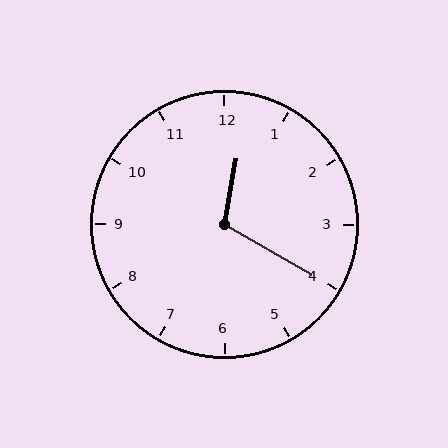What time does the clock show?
12:20.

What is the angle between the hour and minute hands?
Approximately 110 degrees.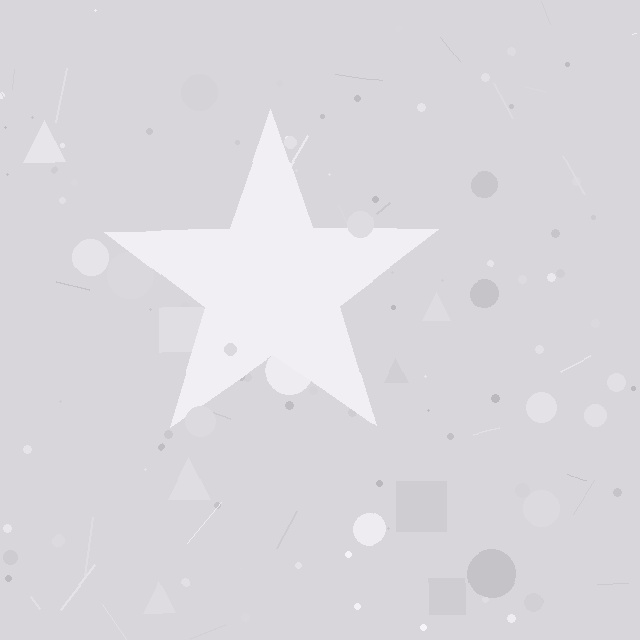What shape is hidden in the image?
A star is hidden in the image.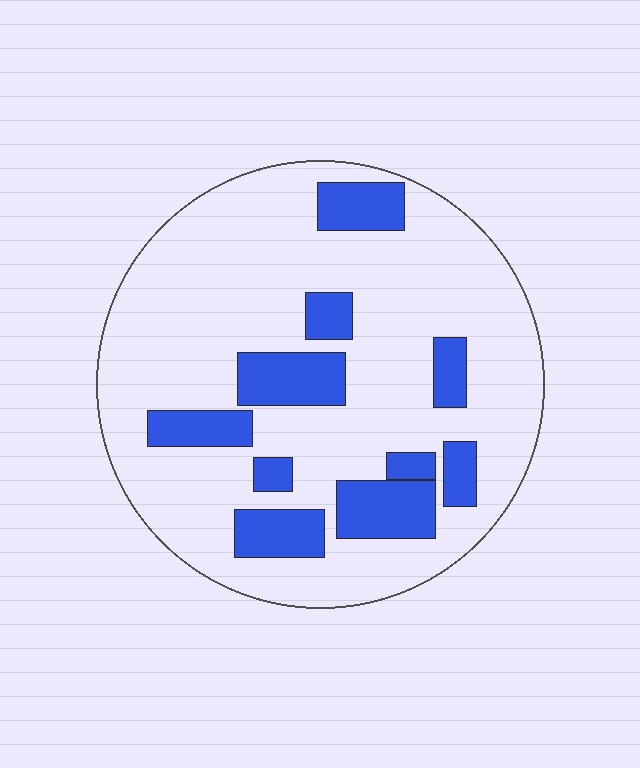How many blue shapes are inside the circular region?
10.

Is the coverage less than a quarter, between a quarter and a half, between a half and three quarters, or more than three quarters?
Less than a quarter.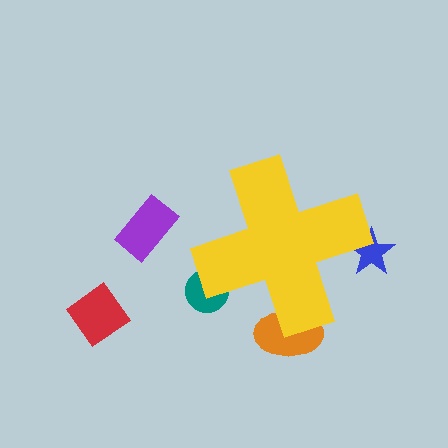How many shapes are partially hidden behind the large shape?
3 shapes are partially hidden.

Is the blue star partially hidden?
Yes, the blue star is partially hidden behind the yellow cross.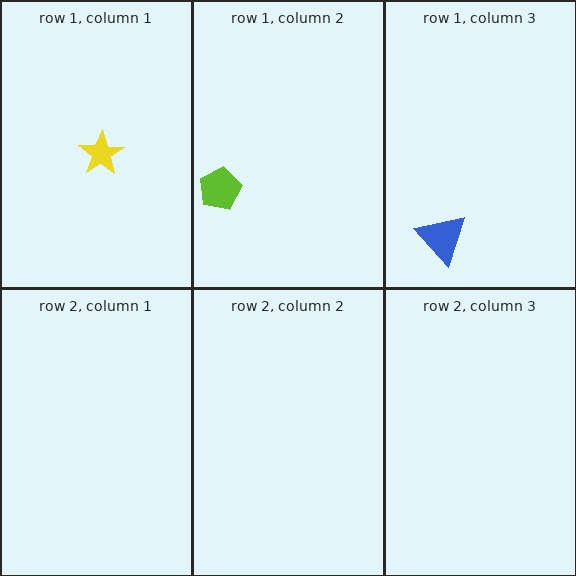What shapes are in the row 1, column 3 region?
The blue triangle.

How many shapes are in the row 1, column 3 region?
1.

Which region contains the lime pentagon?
The row 1, column 2 region.